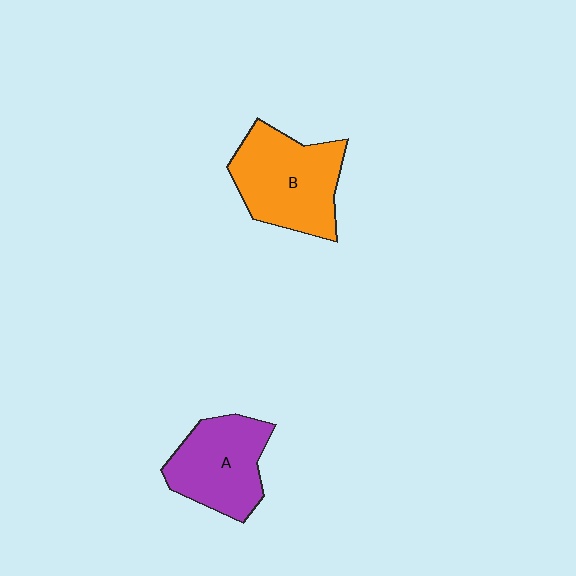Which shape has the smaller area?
Shape A (purple).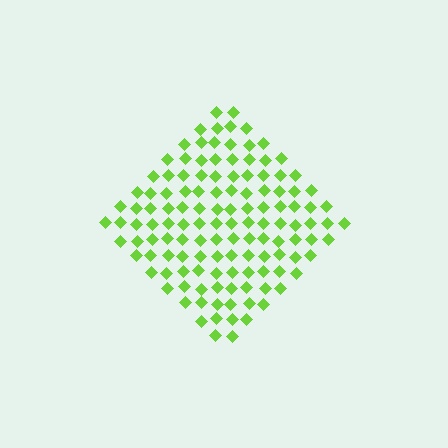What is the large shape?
The large shape is a diamond.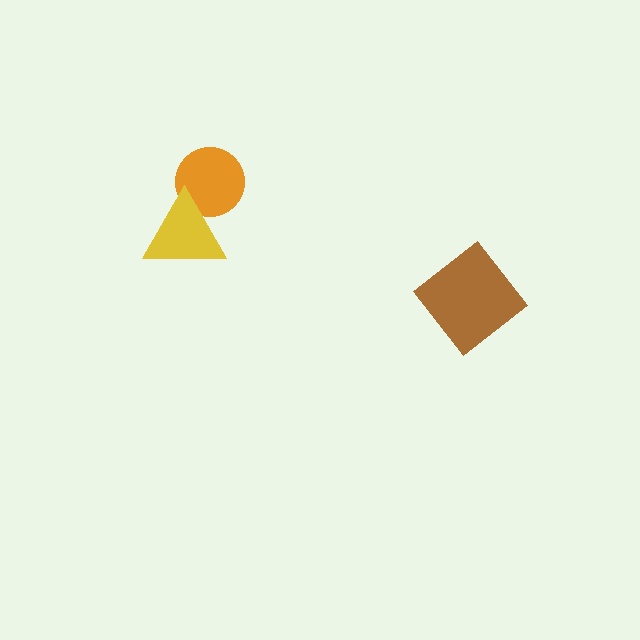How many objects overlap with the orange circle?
1 object overlaps with the orange circle.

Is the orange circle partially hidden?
Yes, it is partially covered by another shape.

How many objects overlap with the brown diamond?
0 objects overlap with the brown diamond.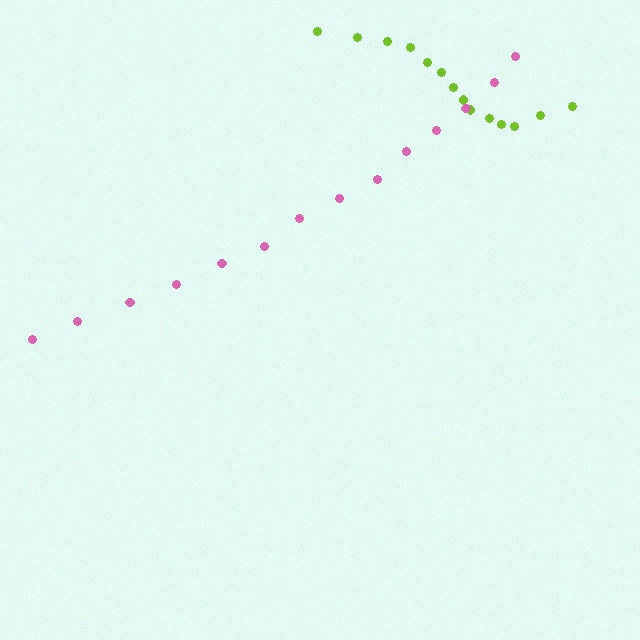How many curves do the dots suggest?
There are 2 distinct paths.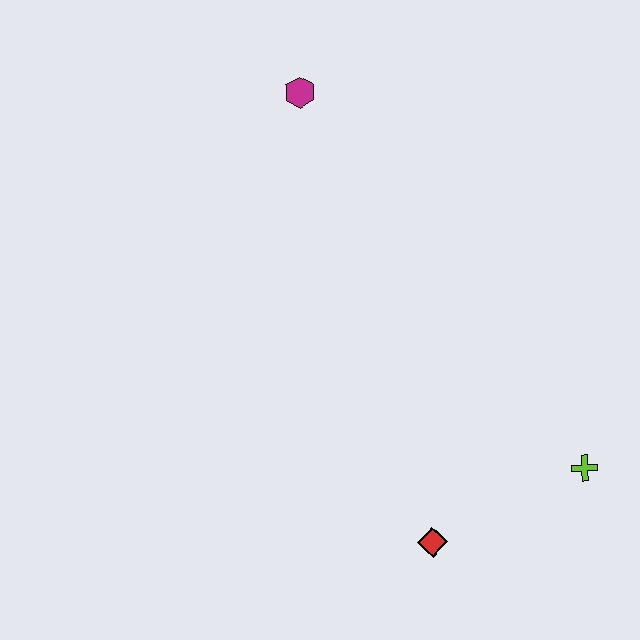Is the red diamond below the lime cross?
Yes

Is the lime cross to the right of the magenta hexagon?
Yes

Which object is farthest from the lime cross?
The magenta hexagon is farthest from the lime cross.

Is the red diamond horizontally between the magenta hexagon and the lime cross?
Yes